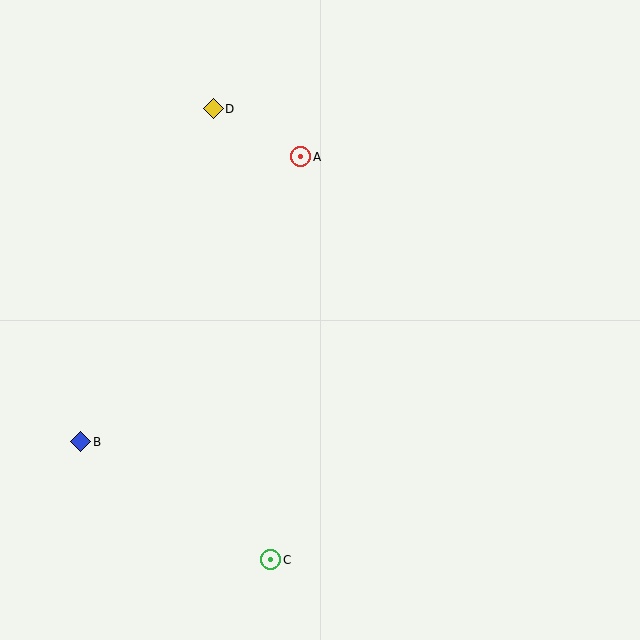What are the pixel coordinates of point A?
Point A is at (301, 157).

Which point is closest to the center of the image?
Point A at (301, 157) is closest to the center.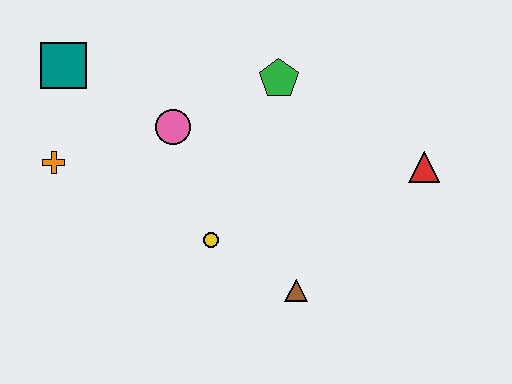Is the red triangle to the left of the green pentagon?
No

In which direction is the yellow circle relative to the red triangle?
The yellow circle is to the left of the red triangle.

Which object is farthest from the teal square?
The red triangle is farthest from the teal square.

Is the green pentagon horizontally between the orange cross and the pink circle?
No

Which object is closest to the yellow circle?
The brown triangle is closest to the yellow circle.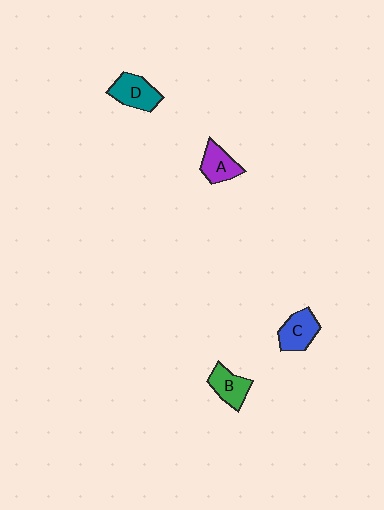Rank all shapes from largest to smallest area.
From largest to smallest: D (teal), C (blue), B (green), A (purple).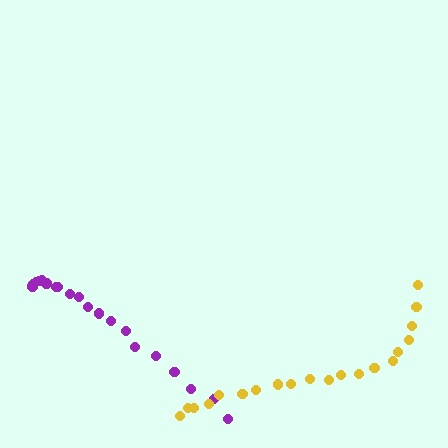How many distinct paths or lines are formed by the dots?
There are 2 distinct paths.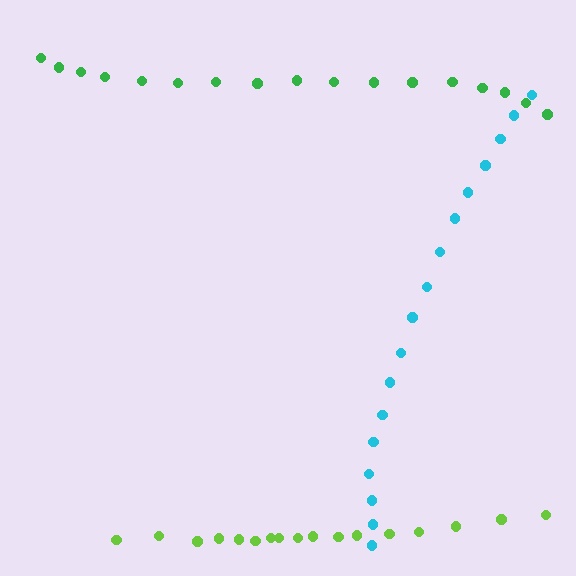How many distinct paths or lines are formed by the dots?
There are 3 distinct paths.